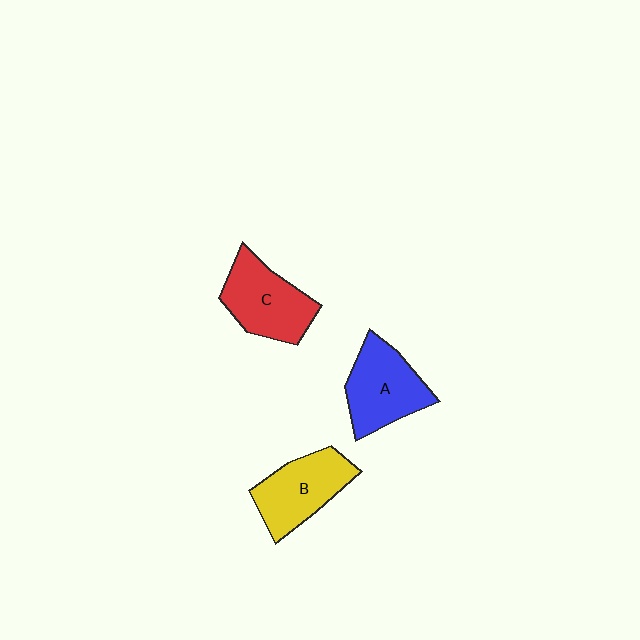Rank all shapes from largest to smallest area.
From largest to smallest: A (blue), C (red), B (yellow).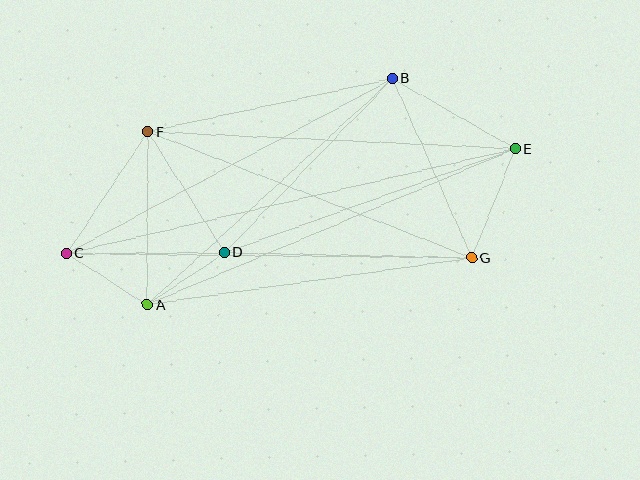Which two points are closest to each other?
Points A and D are closest to each other.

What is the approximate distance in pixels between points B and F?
The distance between B and F is approximately 250 pixels.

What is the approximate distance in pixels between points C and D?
The distance between C and D is approximately 158 pixels.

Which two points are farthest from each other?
Points C and E are farthest from each other.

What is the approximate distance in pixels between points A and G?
The distance between A and G is approximately 327 pixels.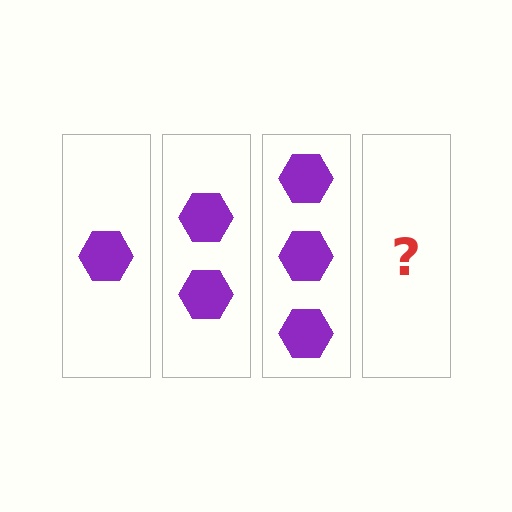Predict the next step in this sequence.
The next step is 4 hexagons.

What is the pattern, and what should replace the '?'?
The pattern is that each step adds one more hexagon. The '?' should be 4 hexagons.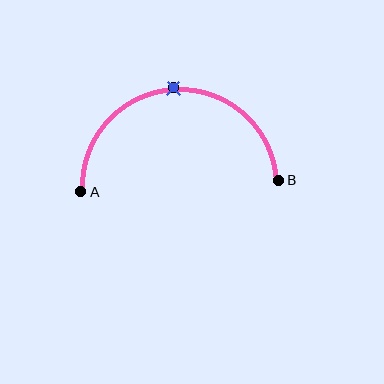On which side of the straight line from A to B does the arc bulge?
The arc bulges above the straight line connecting A and B.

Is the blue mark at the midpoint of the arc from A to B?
Yes. The blue mark lies on the arc at equal arc-length from both A and B — it is the arc midpoint.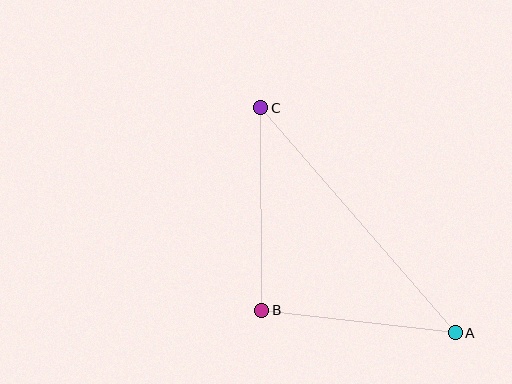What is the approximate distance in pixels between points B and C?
The distance between B and C is approximately 203 pixels.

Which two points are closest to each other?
Points A and B are closest to each other.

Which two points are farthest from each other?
Points A and C are farthest from each other.